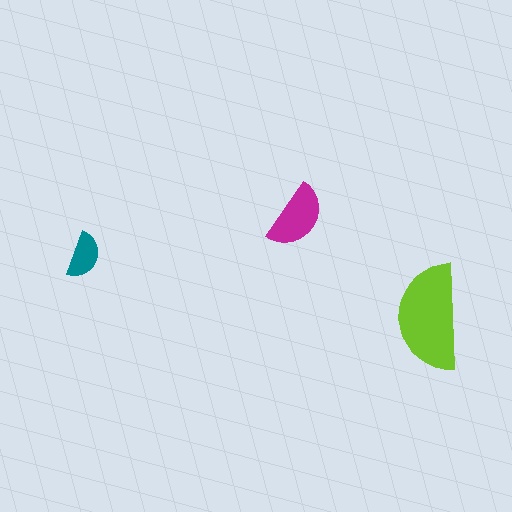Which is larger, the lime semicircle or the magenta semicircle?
The lime one.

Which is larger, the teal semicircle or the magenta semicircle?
The magenta one.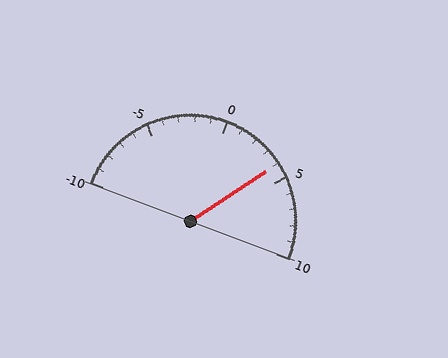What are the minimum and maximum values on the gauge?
The gauge ranges from -10 to 10.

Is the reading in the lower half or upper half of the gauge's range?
The reading is in the upper half of the range (-10 to 10).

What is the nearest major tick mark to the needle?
The nearest major tick mark is 5.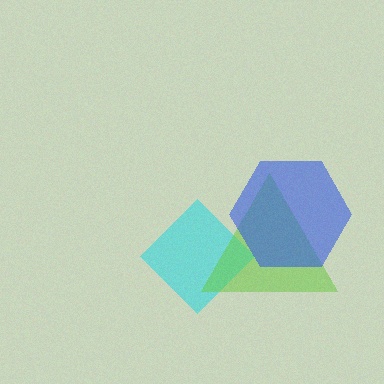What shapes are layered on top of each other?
The layered shapes are: a cyan diamond, a lime triangle, a blue hexagon.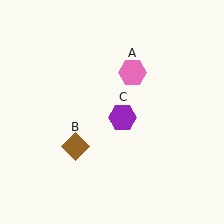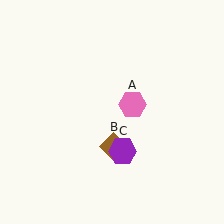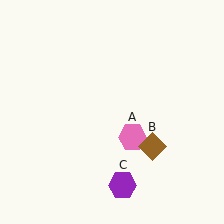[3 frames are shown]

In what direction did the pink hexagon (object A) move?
The pink hexagon (object A) moved down.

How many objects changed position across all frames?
3 objects changed position: pink hexagon (object A), brown diamond (object B), purple hexagon (object C).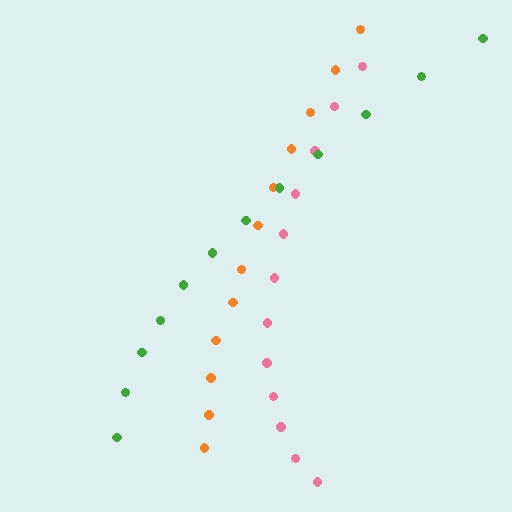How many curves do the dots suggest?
There are 3 distinct paths.